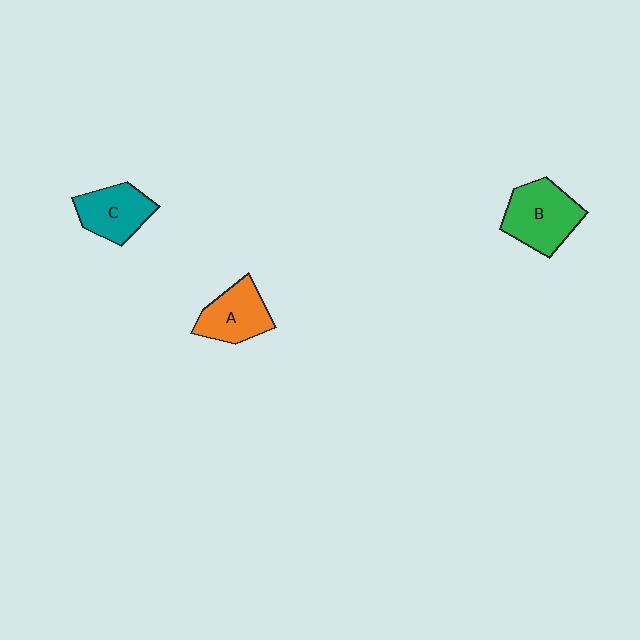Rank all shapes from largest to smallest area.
From largest to smallest: B (green), A (orange), C (teal).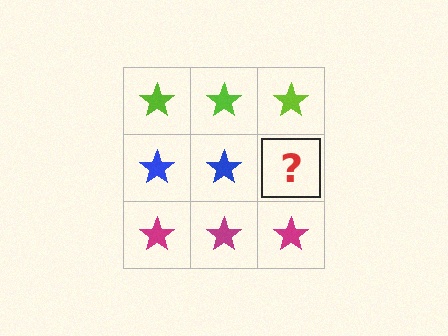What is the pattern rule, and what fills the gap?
The rule is that each row has a consistent color. The gap should be filled with a blue star.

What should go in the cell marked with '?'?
The missing cell should contain a blue star.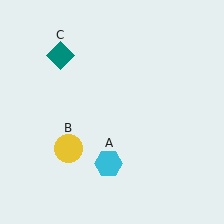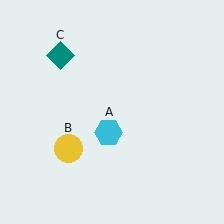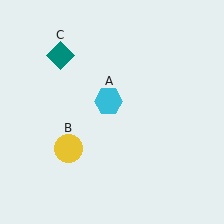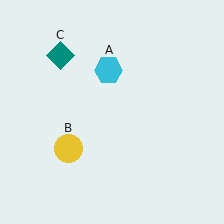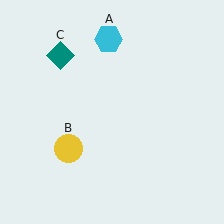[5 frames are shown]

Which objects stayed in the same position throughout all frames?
Yellow circle (object B) and teal diamond (object C) remained stationary.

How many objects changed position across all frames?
1 object changed position: cyan hexagon (object A).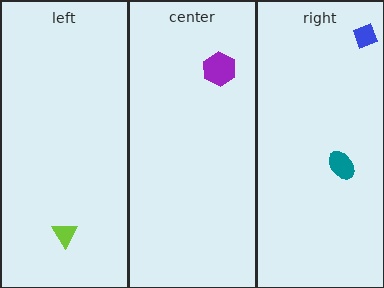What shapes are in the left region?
The lime triangle.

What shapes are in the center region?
The purple hexagon.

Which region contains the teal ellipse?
The right region.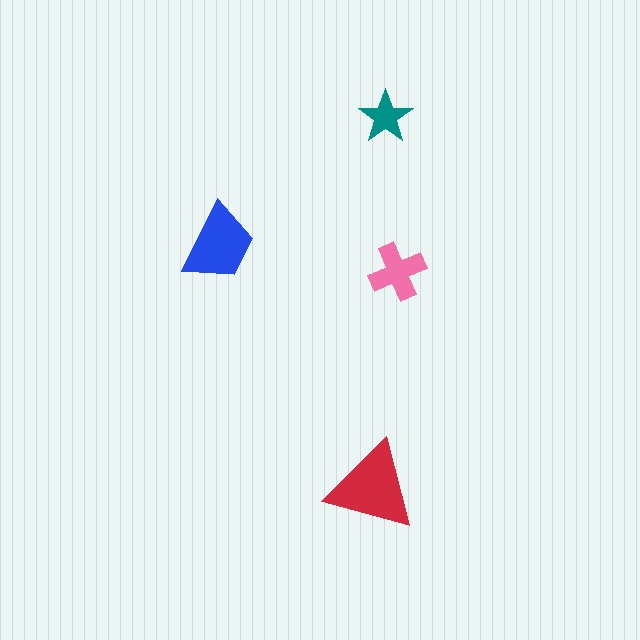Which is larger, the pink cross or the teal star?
The pink cross.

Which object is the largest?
The red triangle.